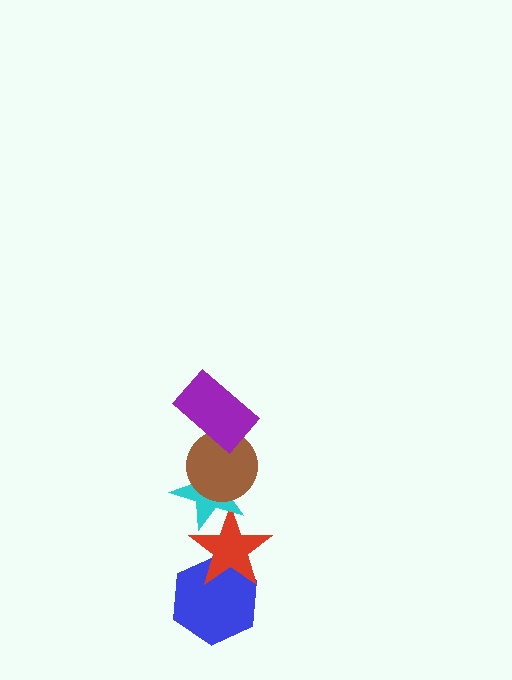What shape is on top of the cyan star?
The brown circle is on top of the cyan star.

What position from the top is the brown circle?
The brown circle is 2nd from the top.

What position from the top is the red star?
The red star is 4th from the top.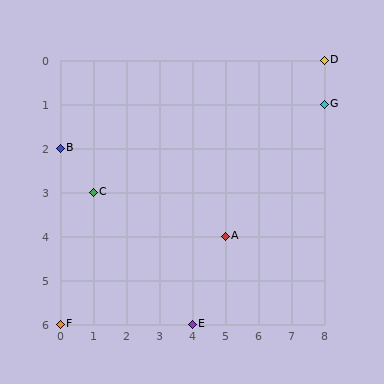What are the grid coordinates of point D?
Point D is at grid coordinates (8, 0).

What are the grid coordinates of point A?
Point A is at grid coordinates (5, 4).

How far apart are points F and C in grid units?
Points F and C are 1 column and 3 rows apart (about 3.2 grid units diagonally).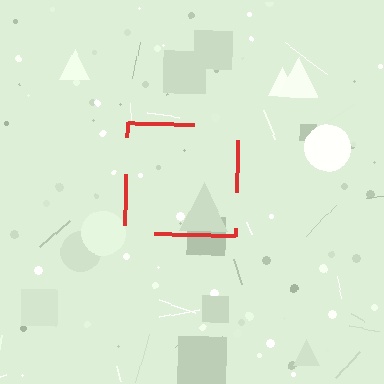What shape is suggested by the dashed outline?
The dashed outline suggests a square.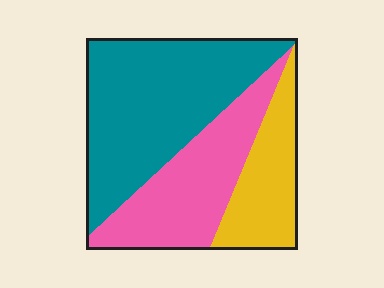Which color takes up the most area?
Teal, at roughly 50%.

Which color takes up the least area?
Yellow, at roughly 20%.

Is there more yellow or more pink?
Pink.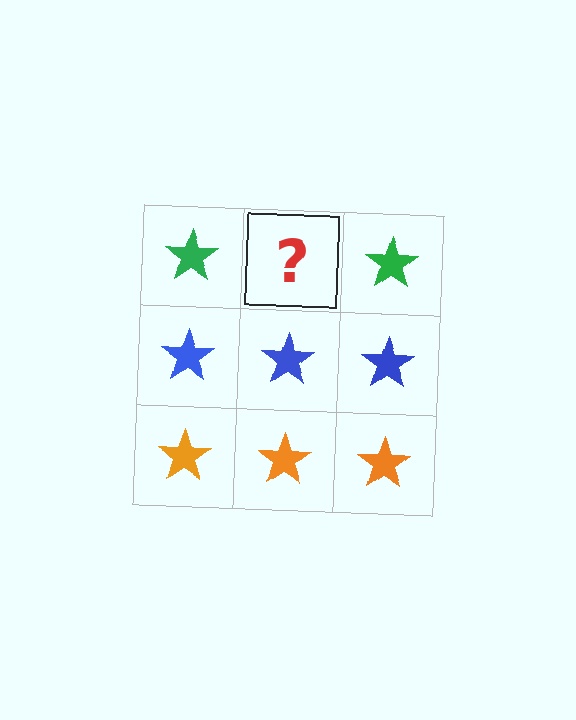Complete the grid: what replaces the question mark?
The question mark should be replaced with a green star.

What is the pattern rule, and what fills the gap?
The rule is that each row has a consistent color. The gap should be filled with a green star.